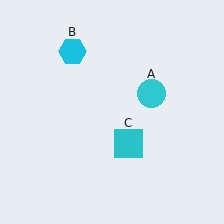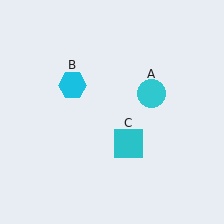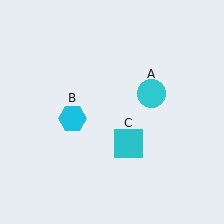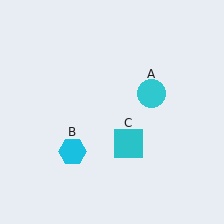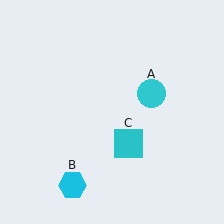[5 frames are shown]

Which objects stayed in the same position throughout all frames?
Cyan circle (object A) and cyan square (object C) remained stationary.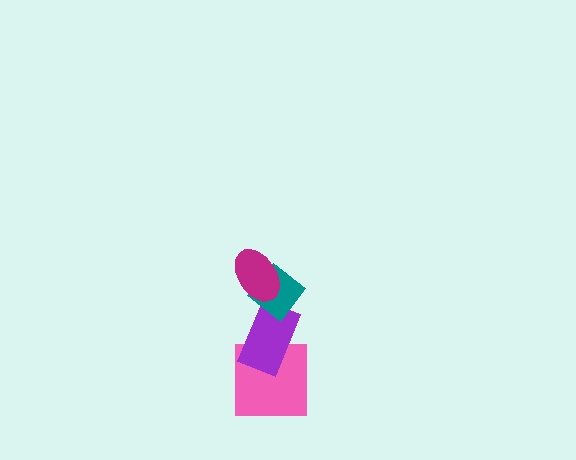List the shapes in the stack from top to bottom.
From top to bottom: the magenta ellipse, the teal diamond, the purple rectangle, the pink square.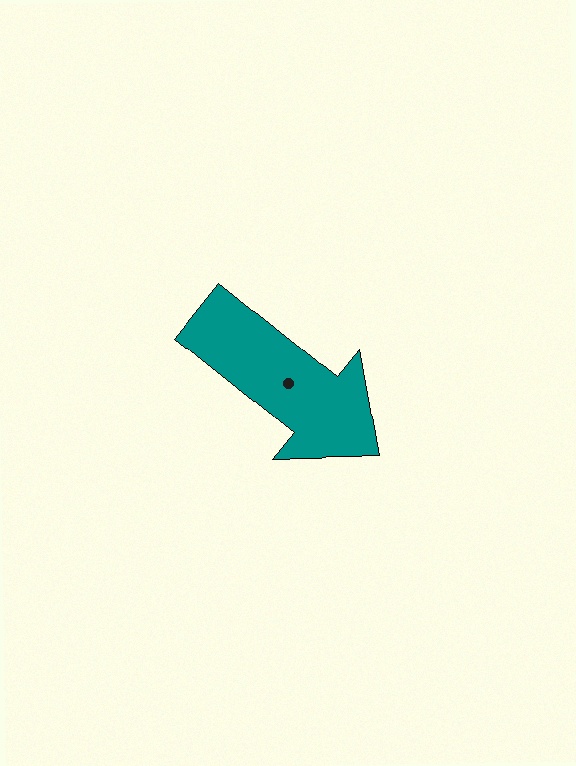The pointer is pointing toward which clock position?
Roughly 4 o'clock.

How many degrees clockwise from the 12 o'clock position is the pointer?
Approximately 129 degrees.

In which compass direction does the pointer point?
Southeast.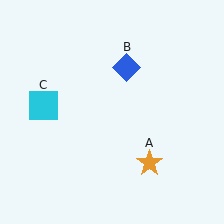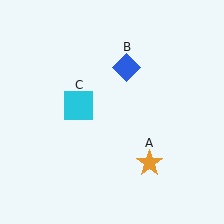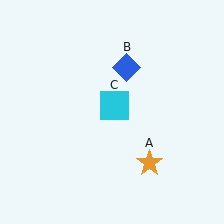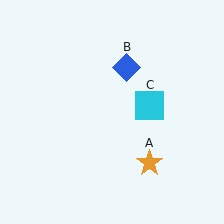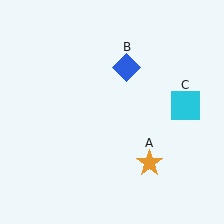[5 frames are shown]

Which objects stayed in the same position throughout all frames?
Orange star (object A) and blue diamond (object B) remained stationary.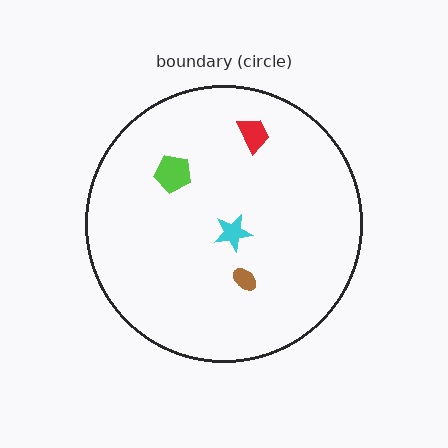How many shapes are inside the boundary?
4 inside, 0 outside.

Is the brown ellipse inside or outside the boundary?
Inside.